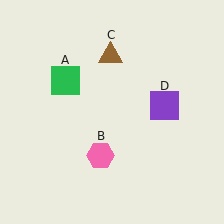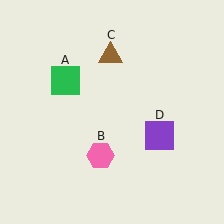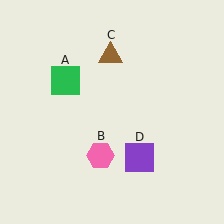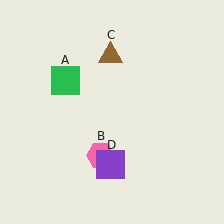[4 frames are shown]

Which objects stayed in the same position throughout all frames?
Green square (object A) and pink hexagon (object B) and brown triangle (object C) remained stationary.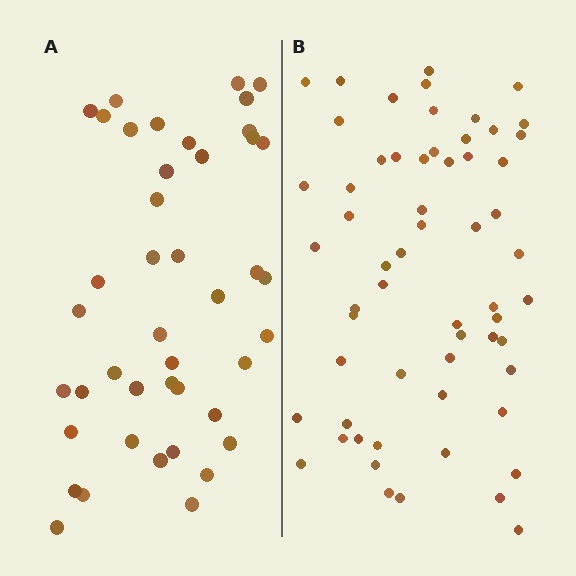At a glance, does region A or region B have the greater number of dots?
Region B (the right region) has more dots.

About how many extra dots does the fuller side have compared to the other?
Region B has approximately 15 more dots than region A.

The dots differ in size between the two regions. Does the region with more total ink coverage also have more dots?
No. Region A has more total ink coverage because its dots are larger, but region B actually contains more individual dots. Total area can be misleading — the number of items is what matters here.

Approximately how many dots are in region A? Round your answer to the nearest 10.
About 40 dots. (The exact count is 43, which rounds to 40.)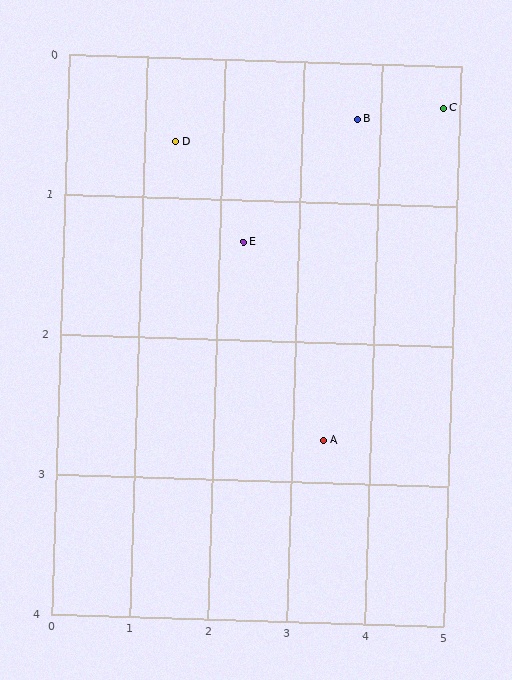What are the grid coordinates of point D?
Point D is at approximately (1.4, 0.6).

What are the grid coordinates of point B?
Point B is at approximately (3.7, 0.4).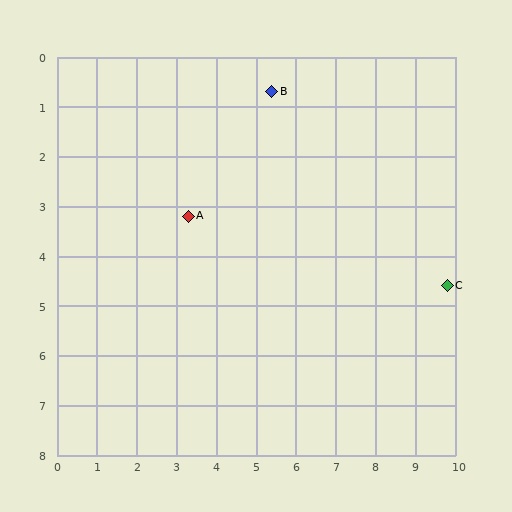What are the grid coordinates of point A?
Point A is at approximately (3.3, 3.2).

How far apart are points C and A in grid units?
Points C and A are about 6.6 grid units apart.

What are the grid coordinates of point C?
Point C is at approximately (9.8, 4.6).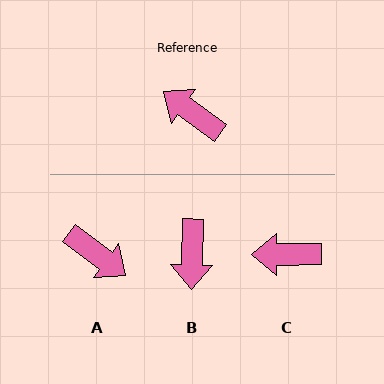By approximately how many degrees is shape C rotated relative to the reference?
Approximately 36 degrees counter-clockwise.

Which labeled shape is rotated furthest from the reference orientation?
A, about 179 degrees away.